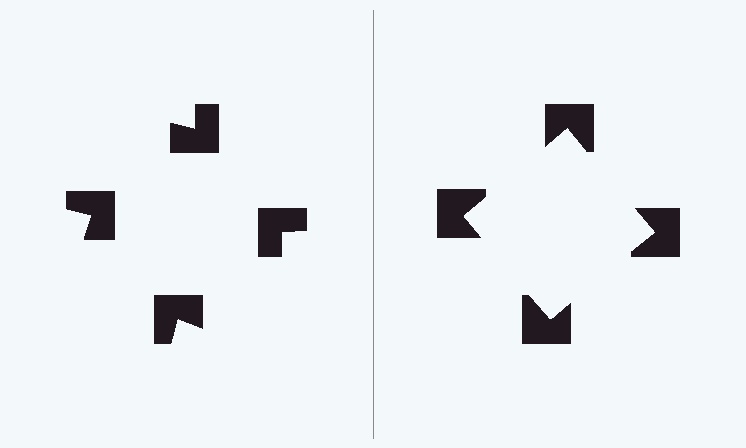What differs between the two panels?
The notched squares are positioned identically on both sides; only the wedge orientations differ. On the right they align to a square; on the left they are misaligned.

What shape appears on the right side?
An illusory square.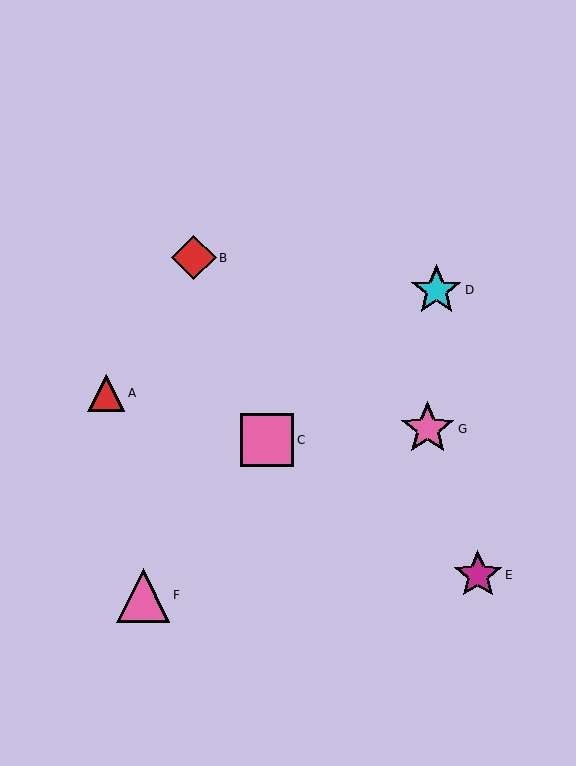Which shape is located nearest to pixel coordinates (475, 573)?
The magenta star (labeled E) at (478, 575) is nearest to that location.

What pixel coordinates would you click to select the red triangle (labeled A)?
Click at (106, 393) to select the red triangle A.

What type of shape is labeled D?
Shape D is a cyan star.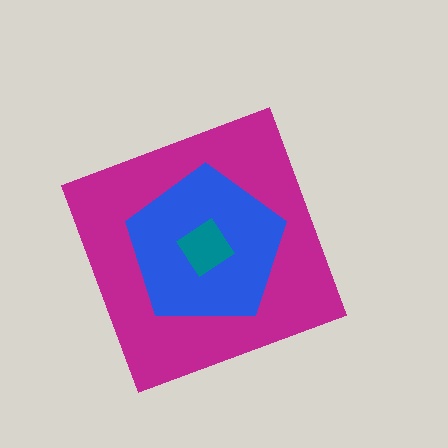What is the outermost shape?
The magenta diamond.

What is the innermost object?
The teal diamond.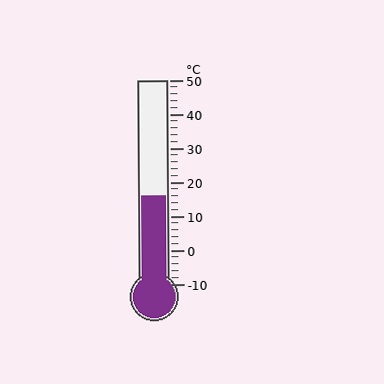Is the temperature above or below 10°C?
The temperature is above 10°C.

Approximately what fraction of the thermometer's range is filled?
The thermometer is filled to approximately 45% of its range.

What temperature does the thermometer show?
The thermometer shows approximately 16°C.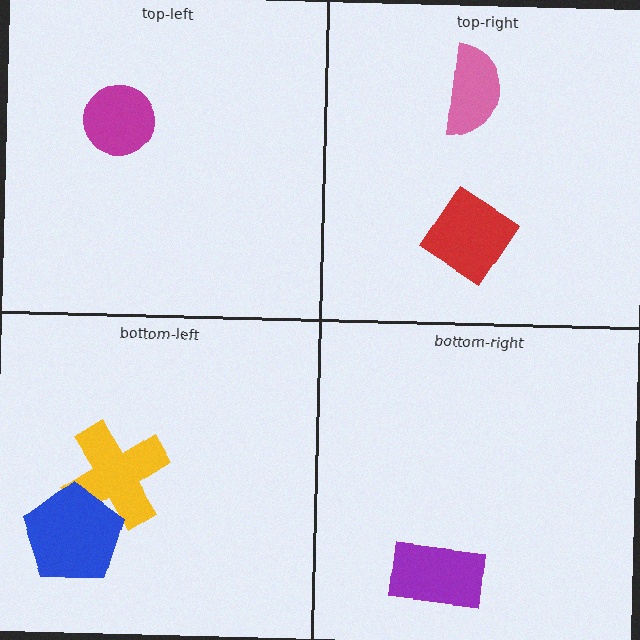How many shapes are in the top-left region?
1.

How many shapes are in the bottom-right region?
1.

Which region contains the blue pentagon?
The bottom-left region.